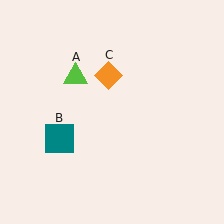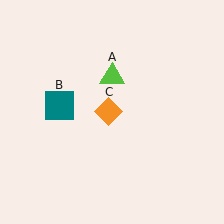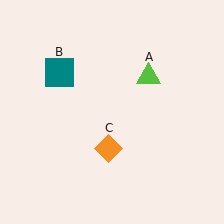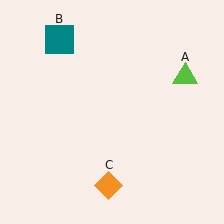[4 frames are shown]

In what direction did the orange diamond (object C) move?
The orange diamond (object C) moved down.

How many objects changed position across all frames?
3 objects changed position: lime triangle (object A), teal square (object B), orange diamond (object C).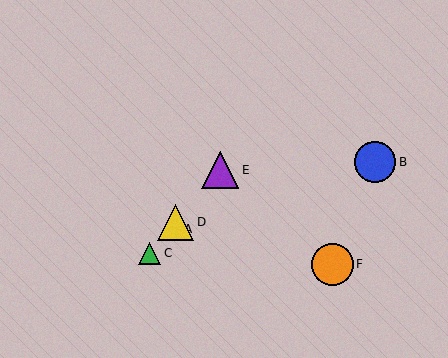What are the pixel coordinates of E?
Object E is at (220, 170).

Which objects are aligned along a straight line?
Objects A, C, D, E are aligned along a straight line.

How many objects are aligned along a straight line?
4 objects (A, C, D, E) are aligned along a straight line.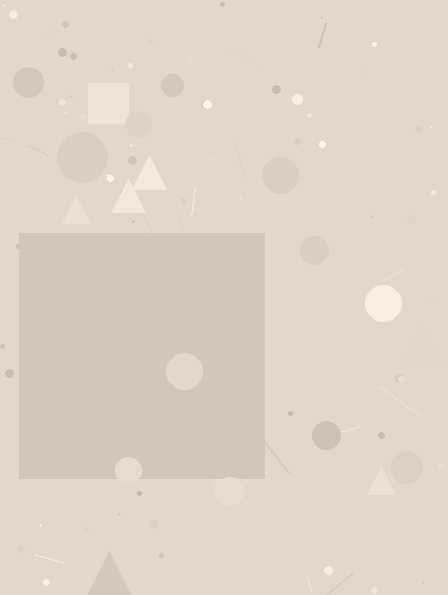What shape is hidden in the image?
A square is hidden in the image.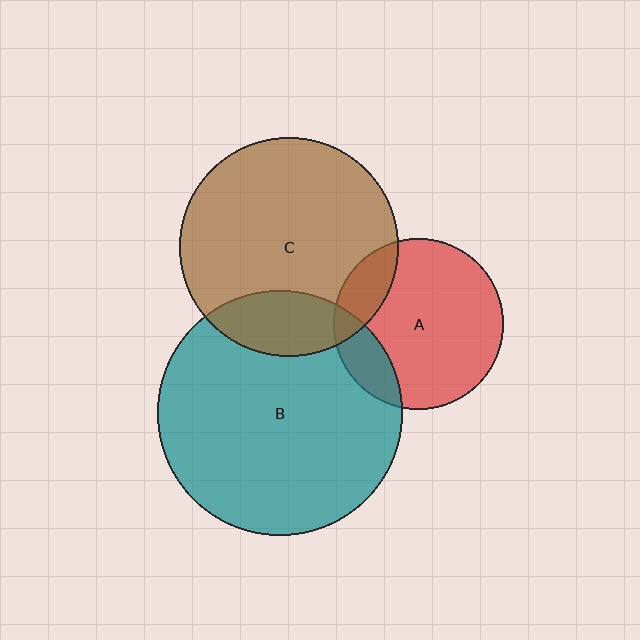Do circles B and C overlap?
Yes.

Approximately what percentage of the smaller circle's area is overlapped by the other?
Approximately 20%.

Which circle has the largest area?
Circle B (teal).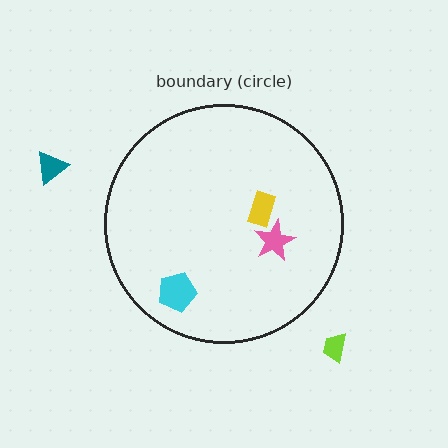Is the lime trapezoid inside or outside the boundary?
Outside.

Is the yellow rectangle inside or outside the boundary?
Inside.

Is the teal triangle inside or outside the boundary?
Outside.